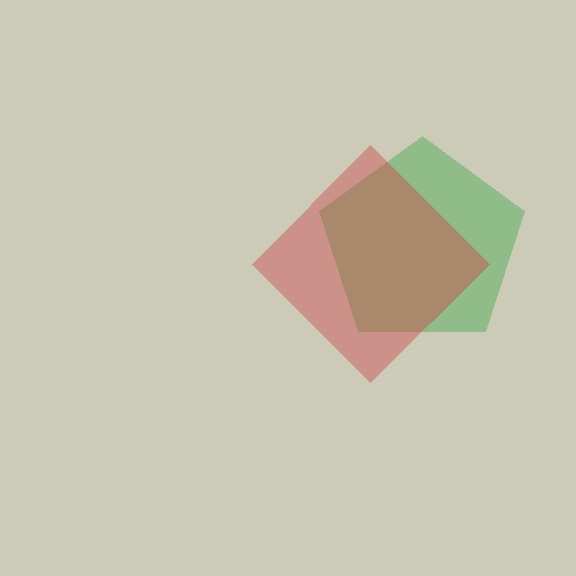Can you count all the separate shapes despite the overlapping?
Yes, there are 2 separate shapes.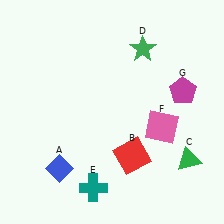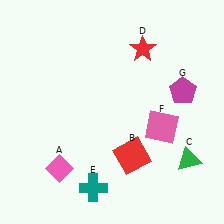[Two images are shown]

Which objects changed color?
A changed from blue to pink. D changed from green to red.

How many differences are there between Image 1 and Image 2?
There are 2 differences between the two images.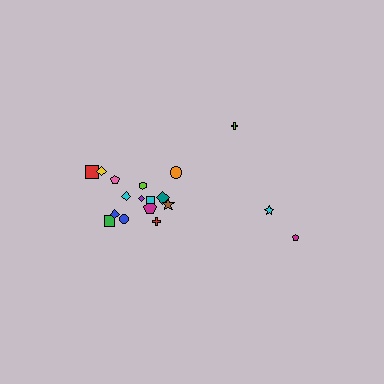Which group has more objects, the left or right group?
The left group.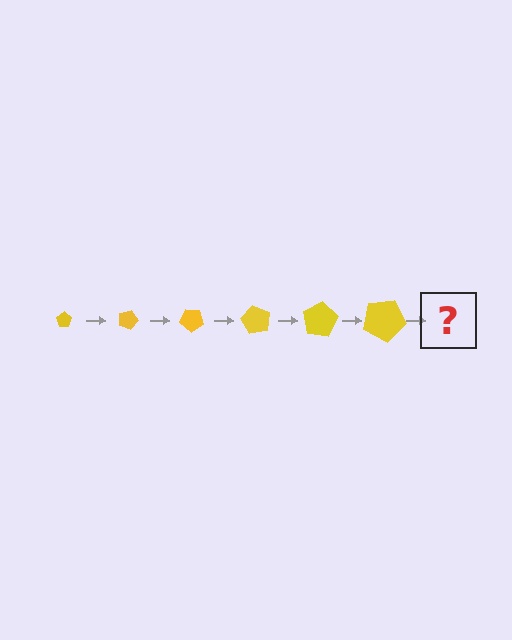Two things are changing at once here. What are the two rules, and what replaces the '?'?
The two rules are that the pentagon grows larger each step and it rotates 20 degrees each step. The '?' should be a pentagon, larger than the previous one and rotated 120 degrees from the start.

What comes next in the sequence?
The next element should be a pentagon, larger than the previous one and rotated 120 degrees from the start.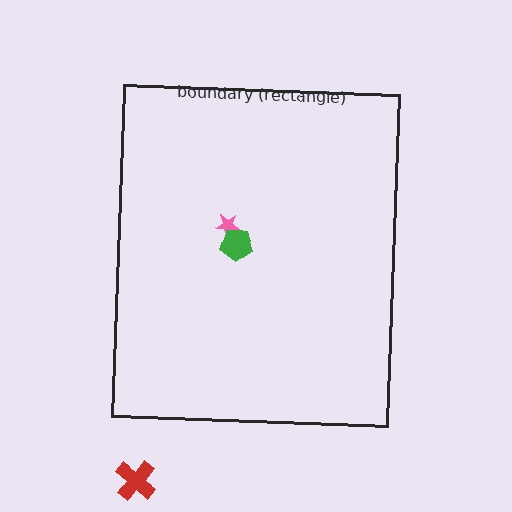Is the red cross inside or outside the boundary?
Outside.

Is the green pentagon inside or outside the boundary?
Inside.